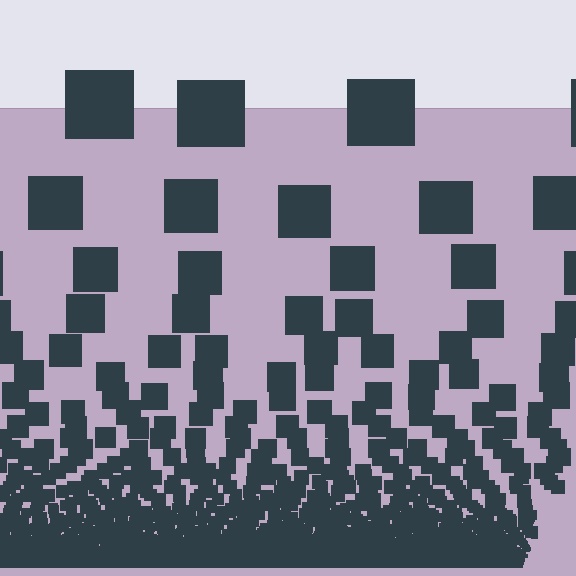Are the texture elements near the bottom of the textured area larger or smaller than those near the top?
Smaller. The gradient is inverted — elements near the bottom are smaller and denser.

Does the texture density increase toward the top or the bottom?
Density increases toward the bottom.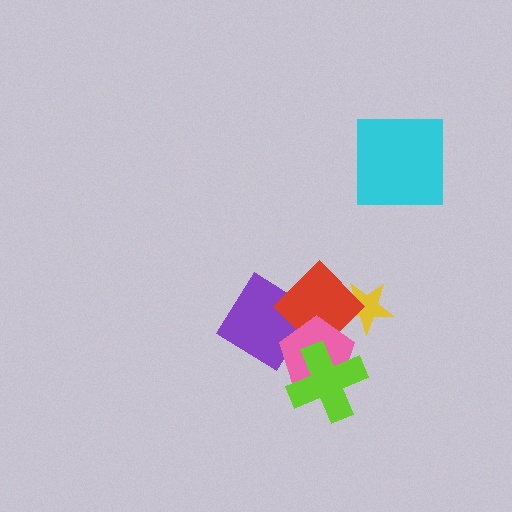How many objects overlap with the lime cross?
2 objects overlap with the lime cross.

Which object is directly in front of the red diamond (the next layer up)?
The pink pentagon is directly in front of the red diamond.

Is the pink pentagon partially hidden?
Yes, it is partially covered by another shape.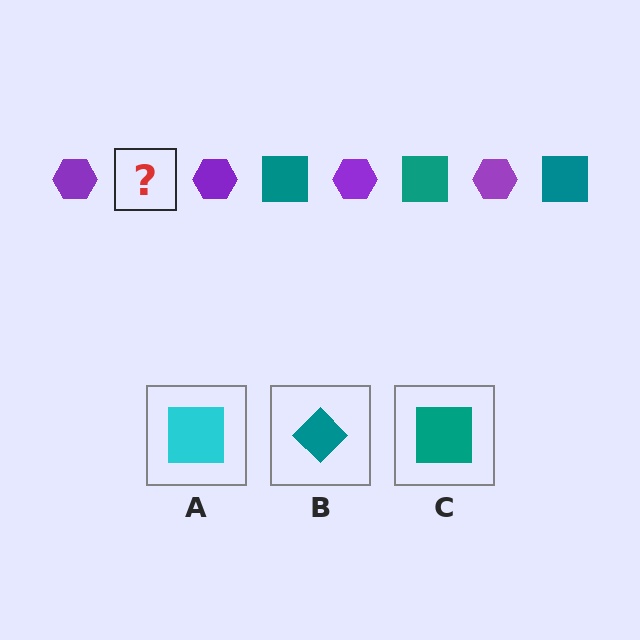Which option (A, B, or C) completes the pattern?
C.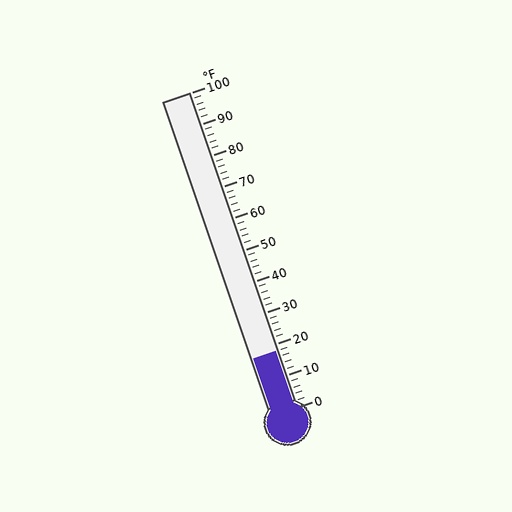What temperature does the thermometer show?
The thermometer shows approximately 18°F.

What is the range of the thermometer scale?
The thermometer scale ranges from 0°F to 100°F.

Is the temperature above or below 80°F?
The temperature is below 80°F.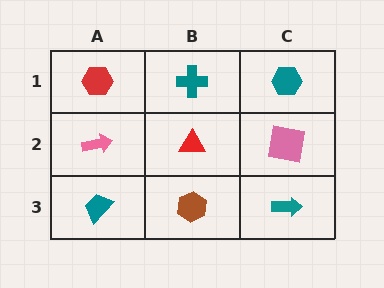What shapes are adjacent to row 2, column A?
A red hexagon (row 1, column A), a teal trapezoid (row 3, column A), a red triangle (row 2, column B).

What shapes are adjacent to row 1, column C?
A pink square (row 2, column C), a teal cross (row 1, column B).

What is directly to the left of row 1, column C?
A teal cross.